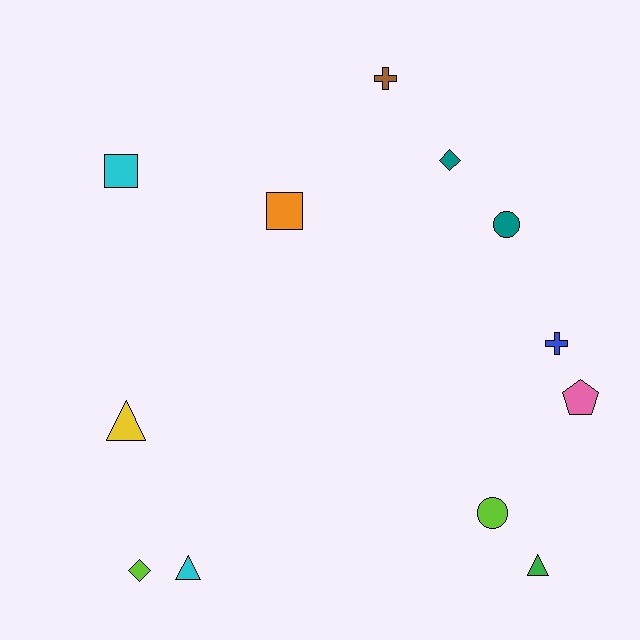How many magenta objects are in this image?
There are no magenta objects.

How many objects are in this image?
There are 12 objects.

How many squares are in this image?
There are 2 squares.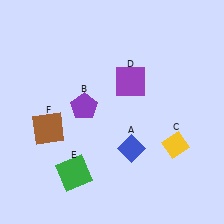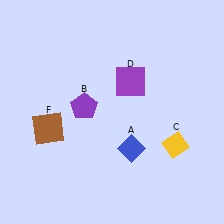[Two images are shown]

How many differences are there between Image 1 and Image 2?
There is 1 difference between the two images.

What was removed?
The green square (E) was removed in Image 2.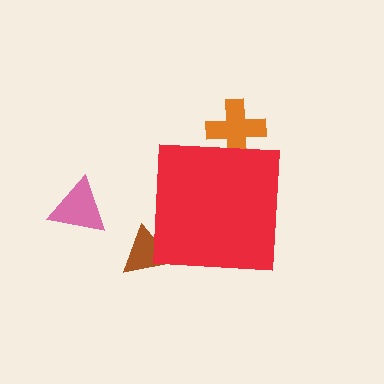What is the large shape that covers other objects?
A red square.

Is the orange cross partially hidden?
Yes, the orange cross is partially hidden behind the red square.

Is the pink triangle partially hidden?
No, the pink triangle is fully visible.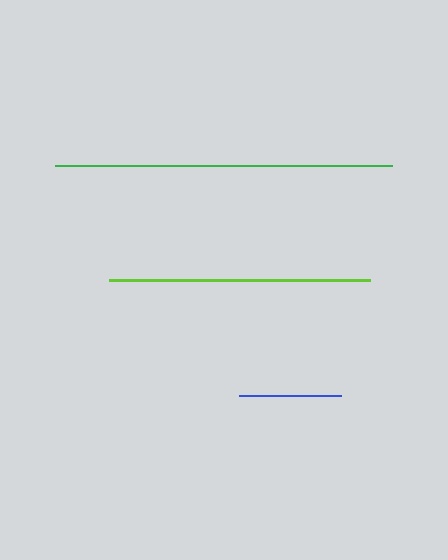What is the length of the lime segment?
The lime segment is approximately 261 pixels long.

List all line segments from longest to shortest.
From longest to shortest: green, lime, blue.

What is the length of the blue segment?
The blue segment is approximately 102 pixels long.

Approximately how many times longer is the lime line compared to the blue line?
The lime line is approximately 2.6 times the length of the blue line.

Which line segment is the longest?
The green line is the longest at approximately 337 pixels.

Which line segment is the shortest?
The blue line is the shortest at approximately 102 pixels.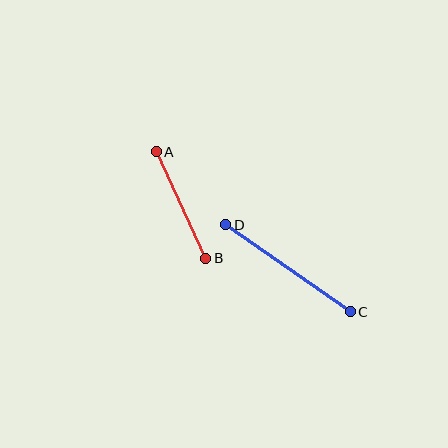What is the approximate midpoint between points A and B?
The midpoint is at approximately (181, 205) pixels.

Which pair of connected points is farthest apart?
Points C and D are farthest apart.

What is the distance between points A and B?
The distance is approximately 117 pixels.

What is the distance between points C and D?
The distance is approximately 152 pixels.